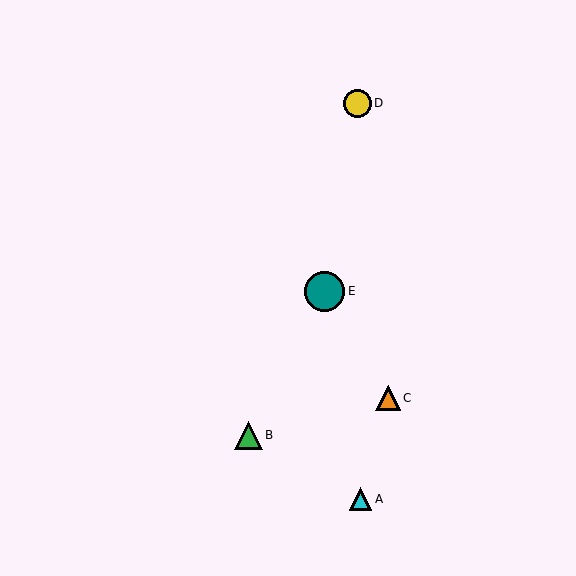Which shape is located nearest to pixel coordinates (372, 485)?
The cyan triangle (labeled A) at (360, 499) is nearest to that location.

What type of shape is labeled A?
Shape A is a cyan triangle.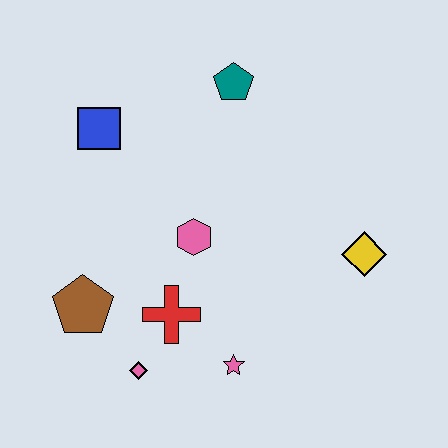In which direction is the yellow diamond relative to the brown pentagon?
The yellow diamond is to the right of the brown pentagon.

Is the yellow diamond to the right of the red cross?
Yes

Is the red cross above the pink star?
Yes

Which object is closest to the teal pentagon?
The blue square is closest to the teal pentagon.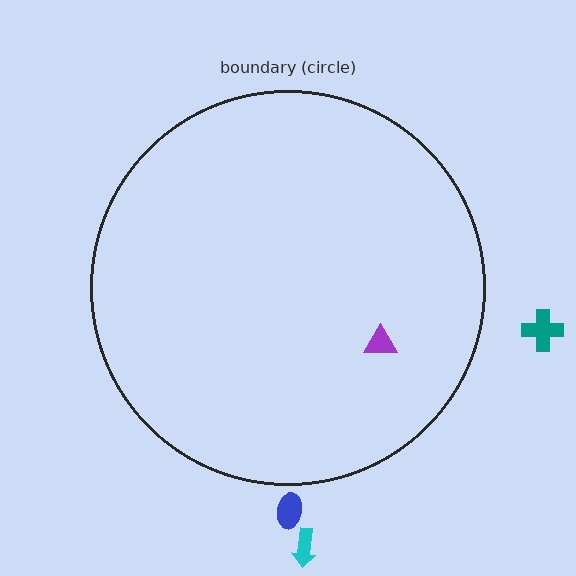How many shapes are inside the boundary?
1 inside, 3 outside.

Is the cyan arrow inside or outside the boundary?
Outside.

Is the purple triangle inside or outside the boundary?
Inside.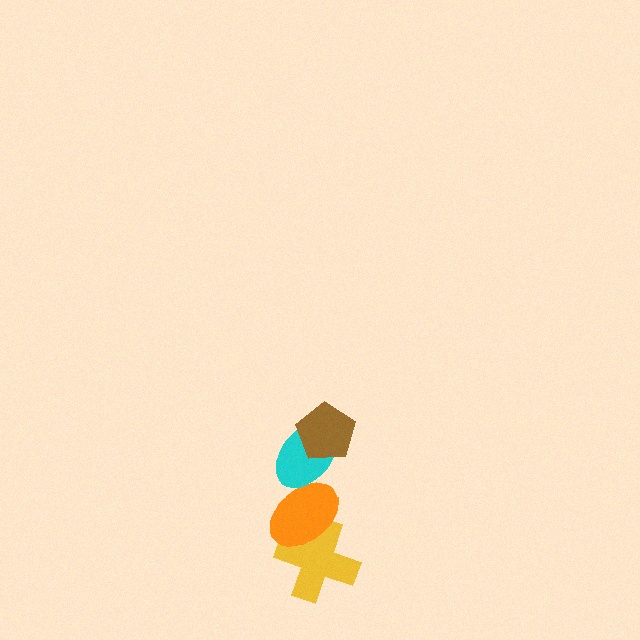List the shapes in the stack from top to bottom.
From top to bottom: the brown pentagon, the cyan ellipse, the orange ellipse, the yellow cross.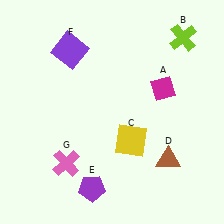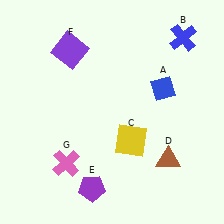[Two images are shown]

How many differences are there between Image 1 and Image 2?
There are 2 differences between the two images.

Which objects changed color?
A changed from magenta to blue. B changed from lime to blue.